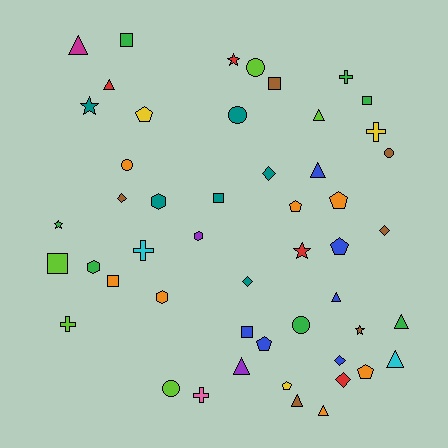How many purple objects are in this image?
There are 2 purple objects.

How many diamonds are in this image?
There are 6 diamonds.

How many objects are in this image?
There are 50 objects.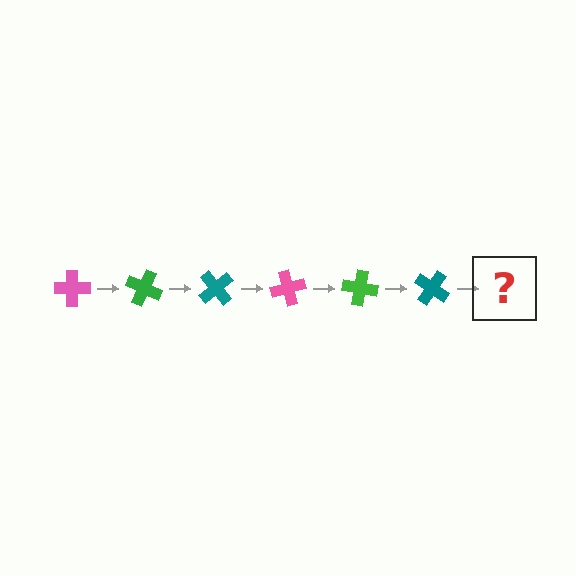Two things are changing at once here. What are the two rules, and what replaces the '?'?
The two rules are that it rotates 25 degrees each step and the color cycles through pink, green, and teal. The '?' should be a pink cross, rotated 150 degrees from the start.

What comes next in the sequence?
The next element should be a pink cross, rotated 150 degrees from the start.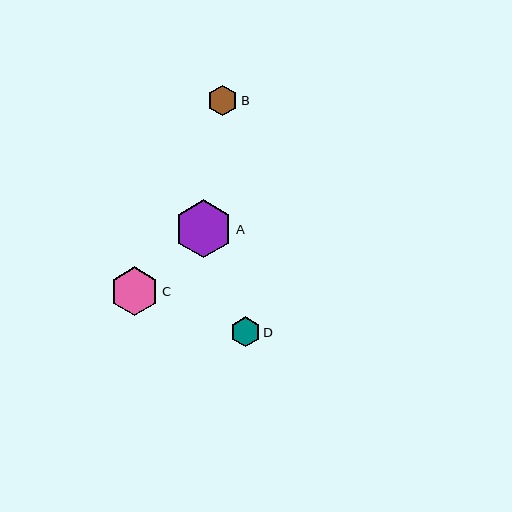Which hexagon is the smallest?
Hexagon D is the smallest with a size of approximately 30 pixels.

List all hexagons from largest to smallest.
From largest to smallest: A, C, B, D.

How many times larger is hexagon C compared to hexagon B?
Hexagon C is approximately 1.6 times the size of hexagon B.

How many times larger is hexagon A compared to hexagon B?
Hexagon A is approximately 1.9 times the size of hexagon B.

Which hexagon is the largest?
Hexagon A is the largest with a size of approximately 58 pixels.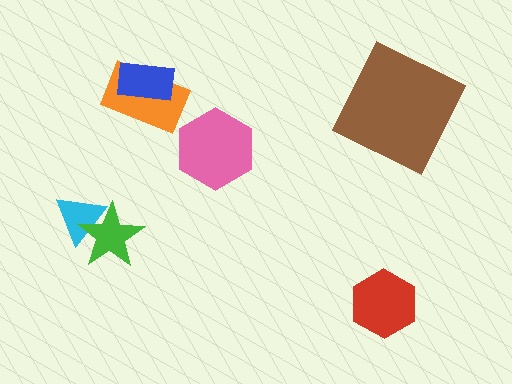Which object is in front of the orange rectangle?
The blue rectangle is in front of the orange rectangle.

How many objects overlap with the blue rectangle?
1 object overlaps with the blue rectangle.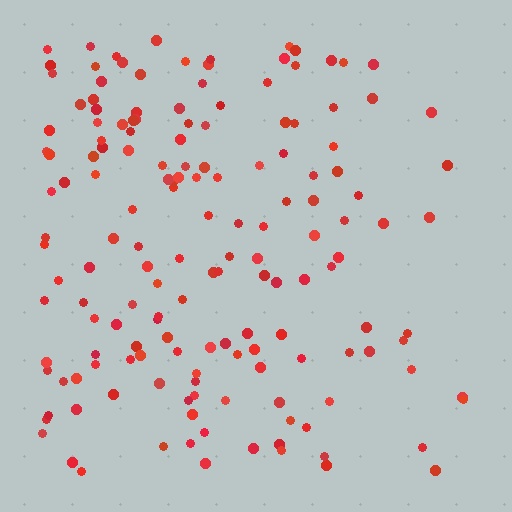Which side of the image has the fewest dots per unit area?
The right.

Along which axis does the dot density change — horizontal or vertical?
Horizontal.